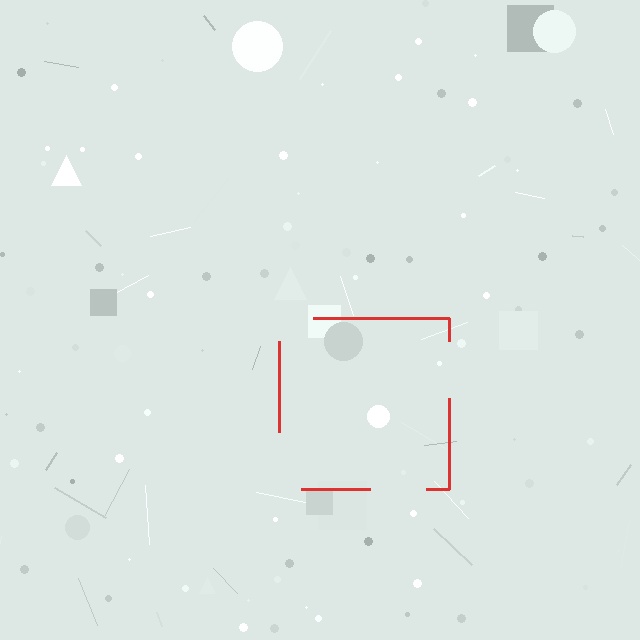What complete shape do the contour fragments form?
The contour fragments form a square.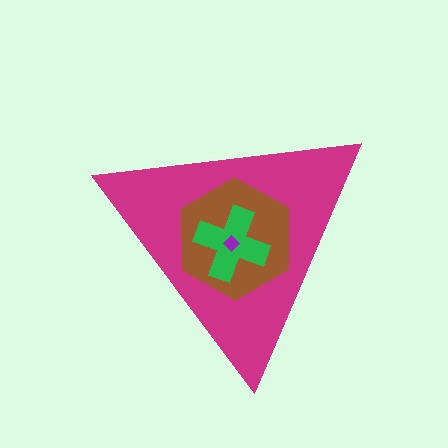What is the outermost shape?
The magenta triangle.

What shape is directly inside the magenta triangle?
The brown hexagon.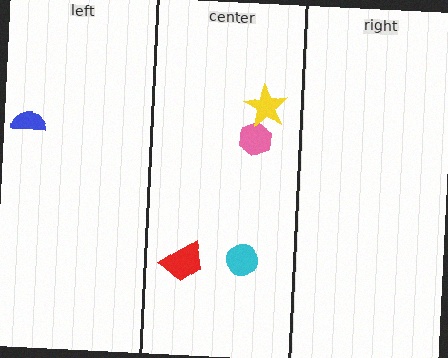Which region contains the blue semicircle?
The left region.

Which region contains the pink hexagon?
The center region.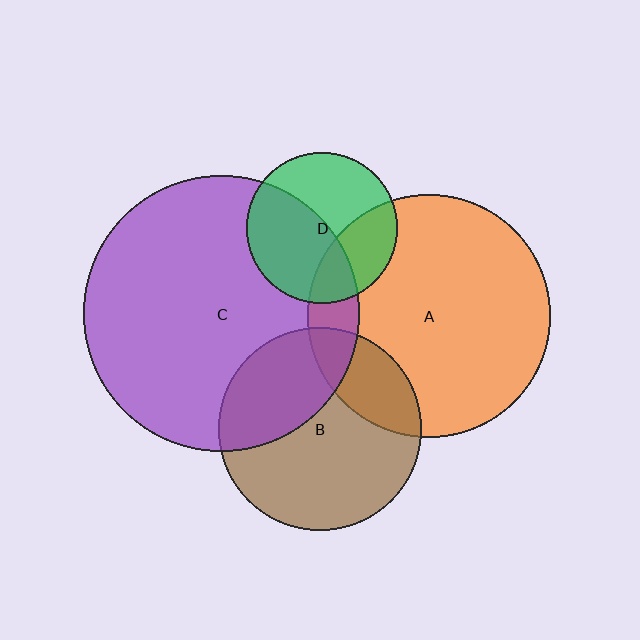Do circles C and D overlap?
Yes.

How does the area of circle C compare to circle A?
Approximately 1.3 times.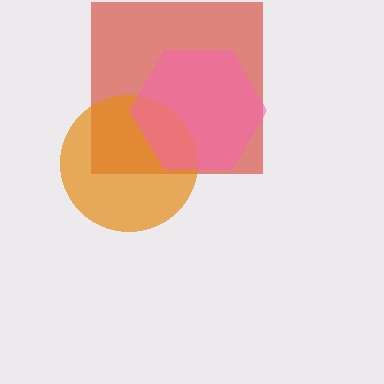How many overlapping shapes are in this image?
There are 3 overlapping shapes in the image.